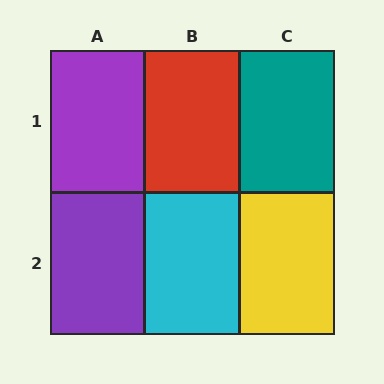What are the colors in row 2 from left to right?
Purple, cyan, yellow.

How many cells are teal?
1 cell is teal.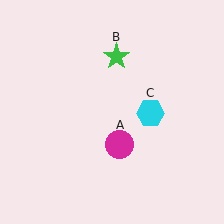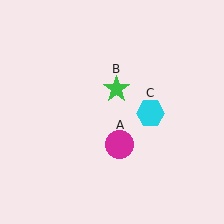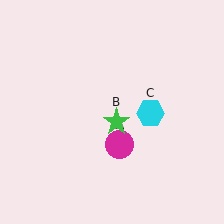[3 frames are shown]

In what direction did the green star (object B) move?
The green star (object B) moved down.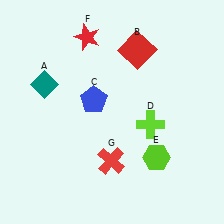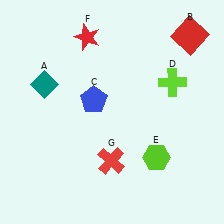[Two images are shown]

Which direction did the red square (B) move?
The red square (B) moved right.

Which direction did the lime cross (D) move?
The lime cross (D) moved up.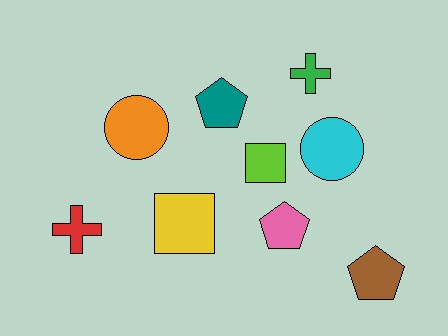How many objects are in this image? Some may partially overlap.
There are 9 objects.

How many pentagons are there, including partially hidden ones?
There are 3 pentagons.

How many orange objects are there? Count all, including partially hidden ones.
There is 1 orange object.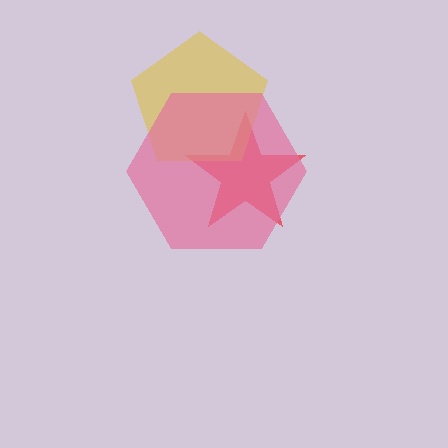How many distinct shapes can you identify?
There are 3 distinct shapes: a red star, a yellow pentagon, a pink hexagon.